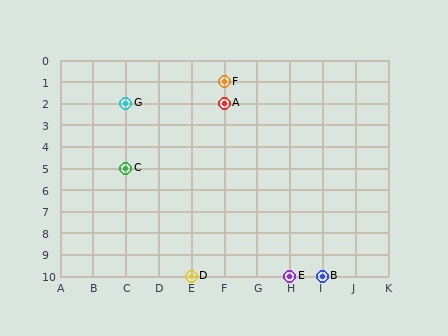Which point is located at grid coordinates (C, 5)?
Point C is at (C, 5).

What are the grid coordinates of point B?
Point B is at grid coordinates (I, 10).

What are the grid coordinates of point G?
Point G is at grid coordinates (C, 2).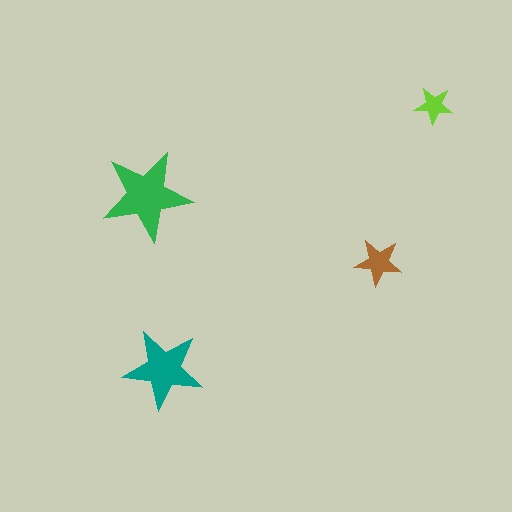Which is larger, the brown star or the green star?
The green one.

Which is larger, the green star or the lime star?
The green one.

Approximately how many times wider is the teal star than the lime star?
About 2 times wider.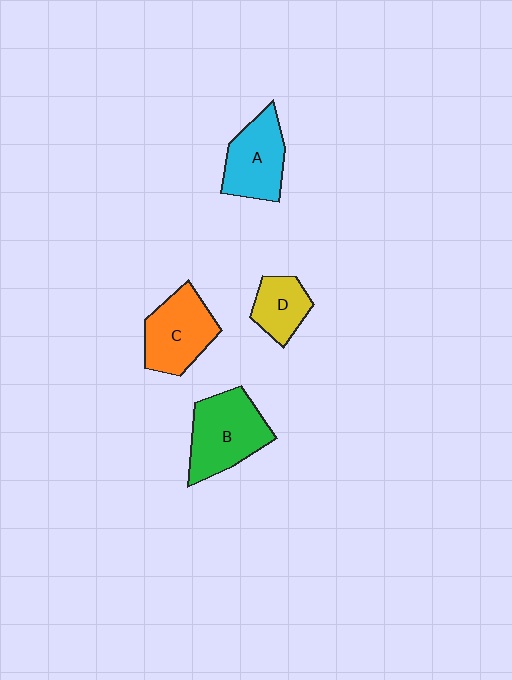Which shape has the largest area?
Shape B (green).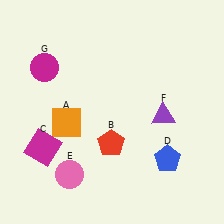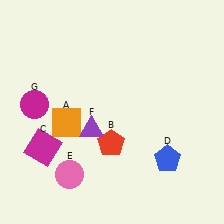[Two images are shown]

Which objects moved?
The objects that moved are: the purple triangle (F), the magenta circle (G).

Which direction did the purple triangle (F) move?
The purple triangle (F) moved left.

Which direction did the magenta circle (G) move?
The magenta circle (G) moved down.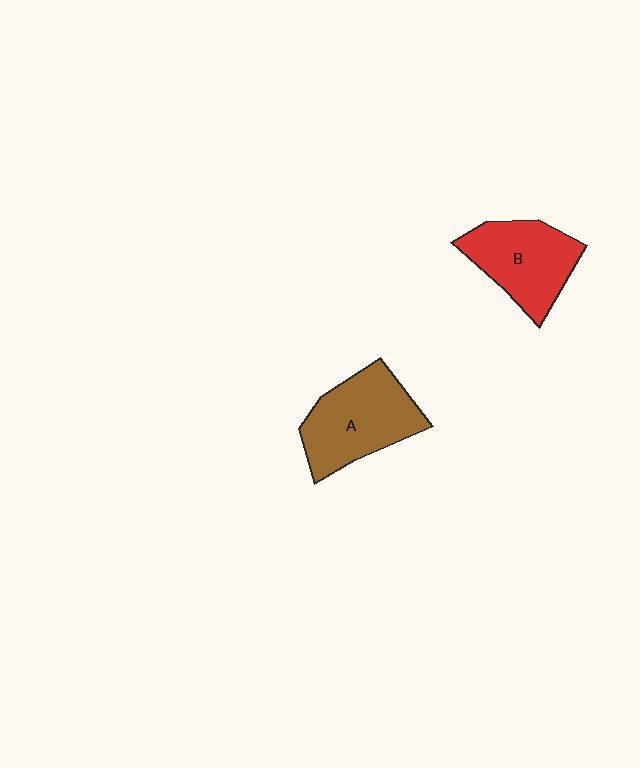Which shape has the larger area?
Shape A (brown).